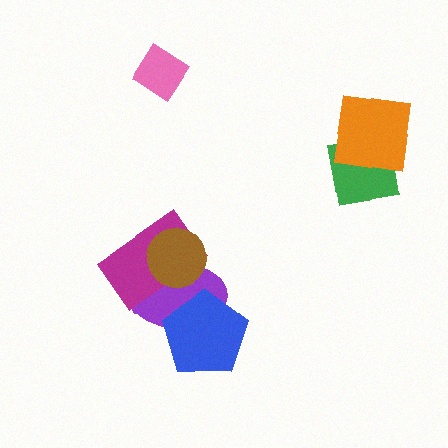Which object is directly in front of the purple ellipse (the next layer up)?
The magenta rectangle is directly in front of the purple ellipse.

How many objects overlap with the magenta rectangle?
2 objects overlap with the magenta rectangle.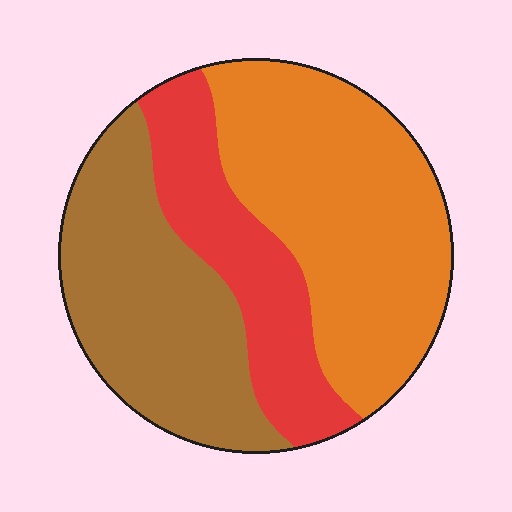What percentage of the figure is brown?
Brown takes up about one third (1/3) of the figure.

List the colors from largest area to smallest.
From largest to smallest: orange, brown, red.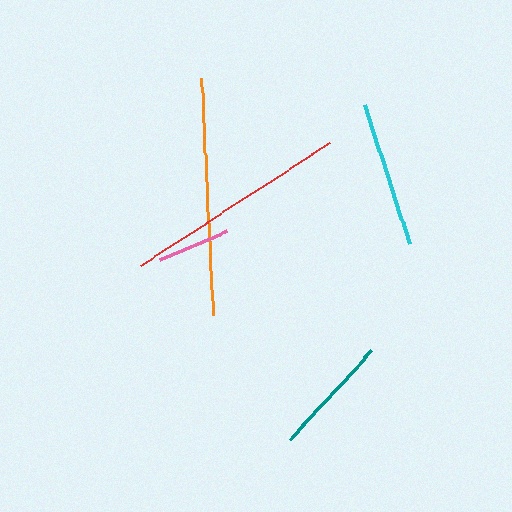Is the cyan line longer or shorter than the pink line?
The cyan line is longer than the pink line.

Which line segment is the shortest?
The pink line is the shortest at approximately 73 pixels.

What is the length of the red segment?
The red segment is approximately 225 pixels long.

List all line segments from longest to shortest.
From longest to shortest: orange, red, cyan, teal, pink.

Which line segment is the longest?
The orange line is the longest at approximately 237 pixels.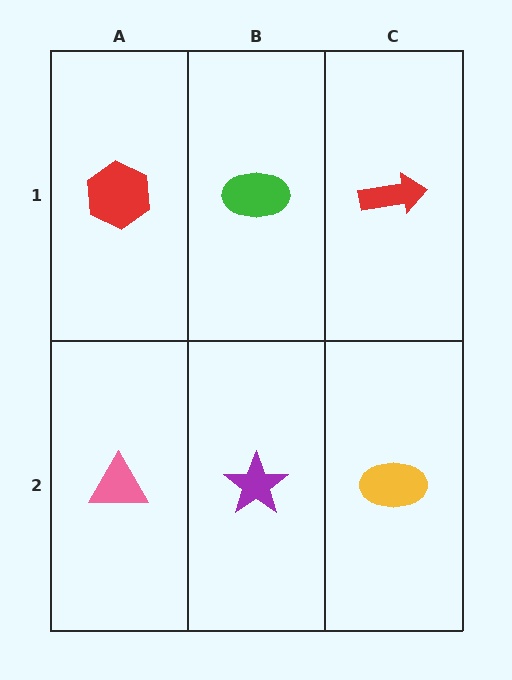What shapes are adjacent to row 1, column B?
A purple star (row 2, column B), a red hexagon (row 1, column A), a red arrow (row 1, column C).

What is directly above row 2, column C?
A red arrow.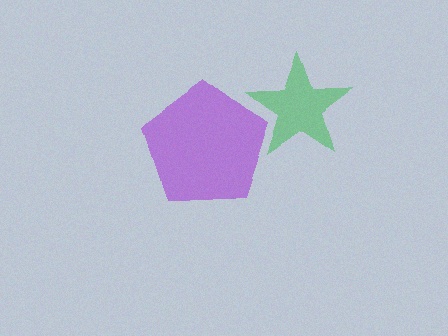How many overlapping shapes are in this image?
There are 2 overlapping shapes in the image.